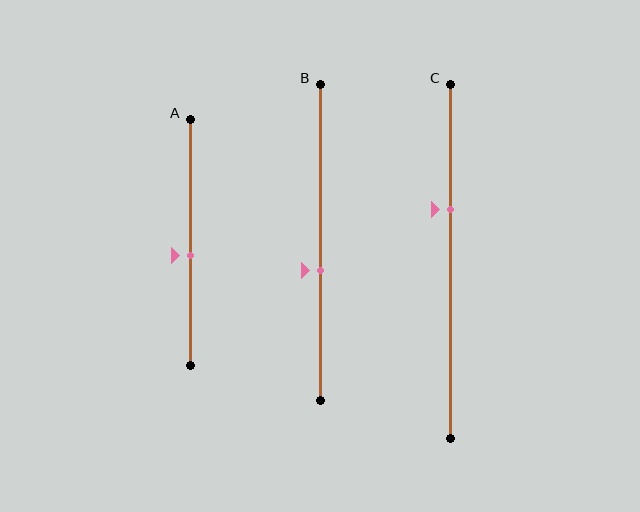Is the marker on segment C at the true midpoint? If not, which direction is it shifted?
No, the marker on segment C is shifted upward by about 15% of the segment length.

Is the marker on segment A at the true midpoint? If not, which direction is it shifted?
No, the marker on segment A is shifted downward by about 5% of the segment length.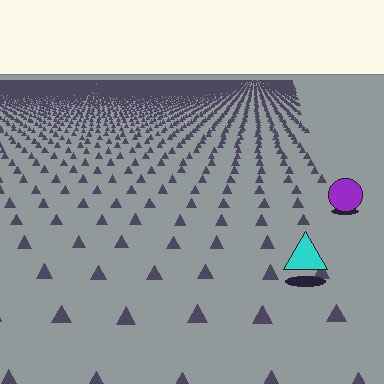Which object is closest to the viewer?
The cyan triangle is closest. The texture marks near it are larger and more spread out.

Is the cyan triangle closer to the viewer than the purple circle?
Yes. The cyan triangle is closer — you can tell from the texture gradient: the ground texture is coarser near it.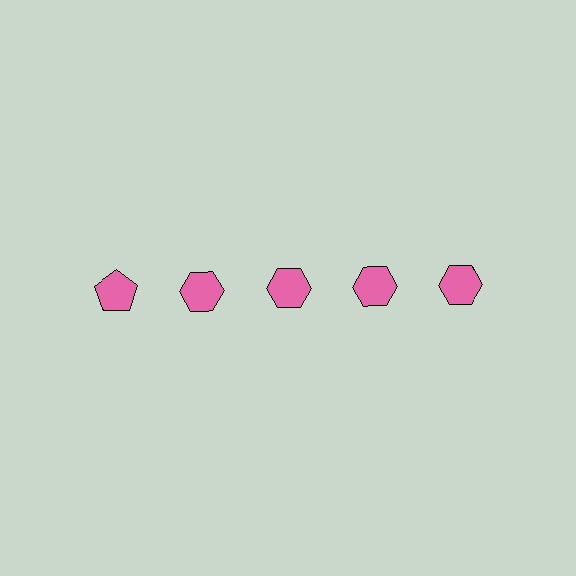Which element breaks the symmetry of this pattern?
The pink pentagon in the top row, leftmost column breaks the symmetry. All other shapes are pink hexagons.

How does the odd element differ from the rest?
It has a different shape: pentagon instead of hexagon.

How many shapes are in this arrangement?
There are 5 shapes arranged in a grid pattern.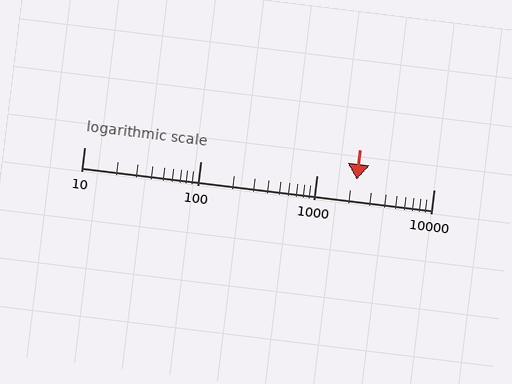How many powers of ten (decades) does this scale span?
The scale spans 3 decades, from 10 to 10000.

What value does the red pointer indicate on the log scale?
The pointer indicates approximately 2200.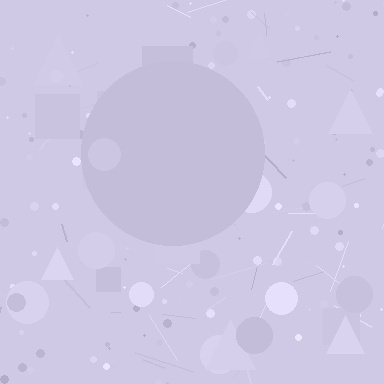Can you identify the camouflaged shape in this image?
The camouflaged shape is a circle.